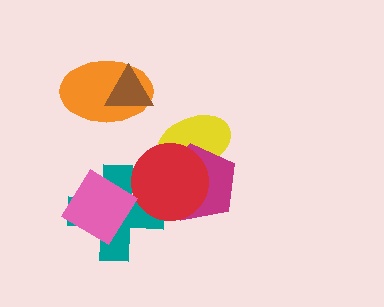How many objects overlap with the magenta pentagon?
2 objects overlap with the magenta pentagon.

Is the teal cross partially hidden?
Yes, it is partially covered by another shape.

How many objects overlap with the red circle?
3 objects overlap with the red circle.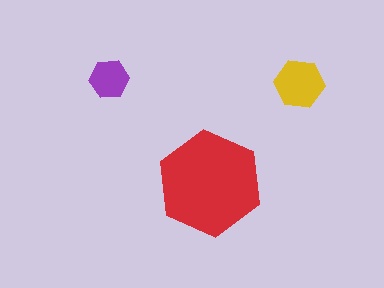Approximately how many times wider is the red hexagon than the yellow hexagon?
About 2 times wider.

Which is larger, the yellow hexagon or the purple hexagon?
The yellow one.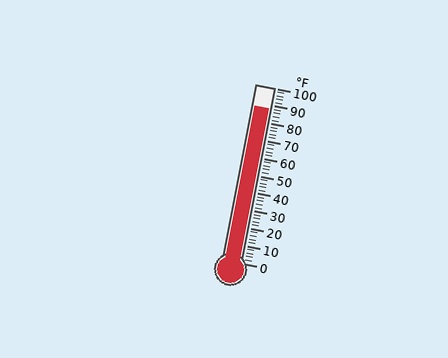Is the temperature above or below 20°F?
The temperature is above 20°F.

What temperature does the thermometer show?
The thermometer shows approximately 88°F.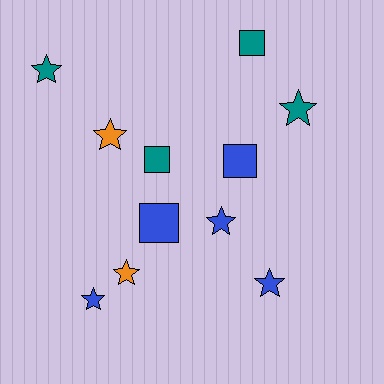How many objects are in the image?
There are 11 objects.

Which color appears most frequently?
Blue, with 5 objects.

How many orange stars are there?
There are 2 orange stars.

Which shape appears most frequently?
Star, with 7 objects.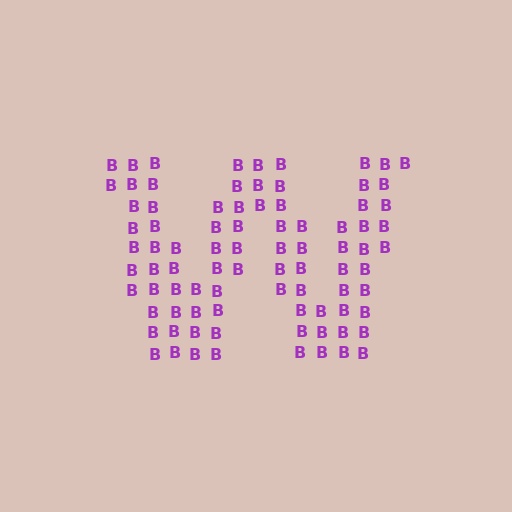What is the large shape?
The large shape is the letter W.